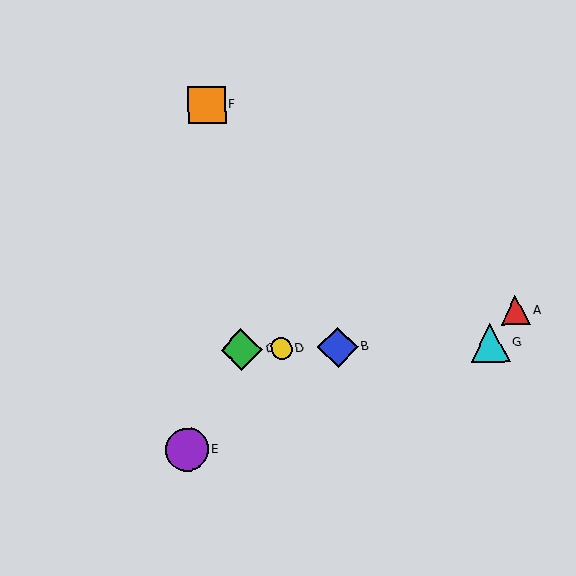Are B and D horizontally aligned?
Yes, both are at y≈347.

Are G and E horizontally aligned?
No, G is at y≈343 and E is at y≈450.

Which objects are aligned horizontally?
Objects B, C, D, G are aligned horizontally.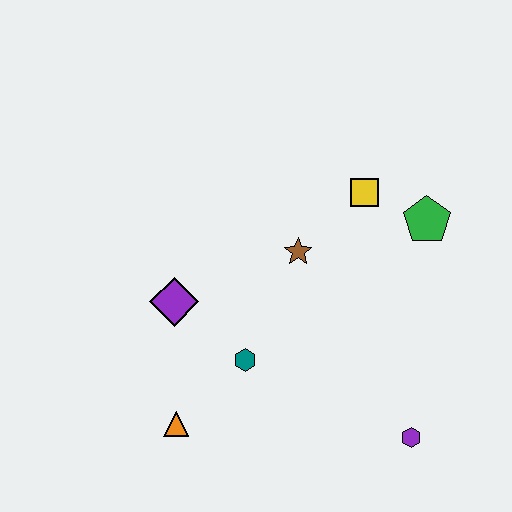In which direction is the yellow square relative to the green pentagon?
The yellow square is to the left of the green pentagon.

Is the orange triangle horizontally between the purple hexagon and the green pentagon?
No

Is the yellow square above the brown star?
Yes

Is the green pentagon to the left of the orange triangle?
No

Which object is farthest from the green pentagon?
The orange triangle is farthest from the green pentagon.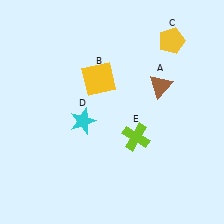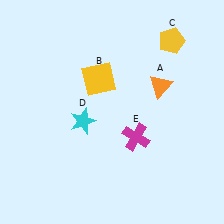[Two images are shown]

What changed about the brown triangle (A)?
In Image 1, A is brown. In Image 2, it changed to orange.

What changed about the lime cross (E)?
In Image 1, E is lime. In Image 2, it changed to magenta.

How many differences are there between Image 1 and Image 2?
There are 2 differences between the two images.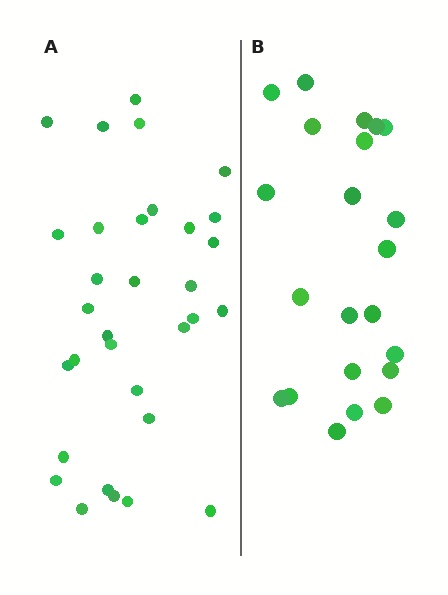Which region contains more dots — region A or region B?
Region A (the left region) has more dots.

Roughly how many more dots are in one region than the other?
Region A has roughly 10 or so more dots than region B.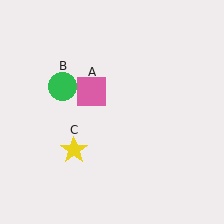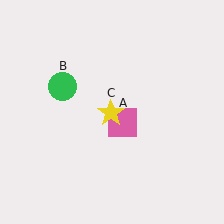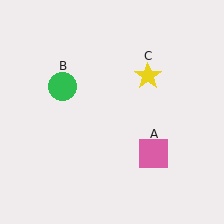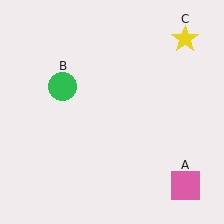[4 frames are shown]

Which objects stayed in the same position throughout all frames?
Green circle (object B) remained stationary.